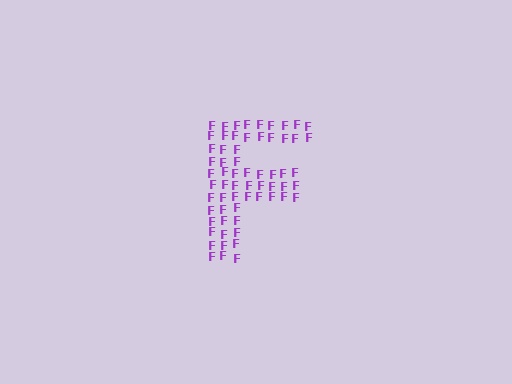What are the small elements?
The small elements are letter F's.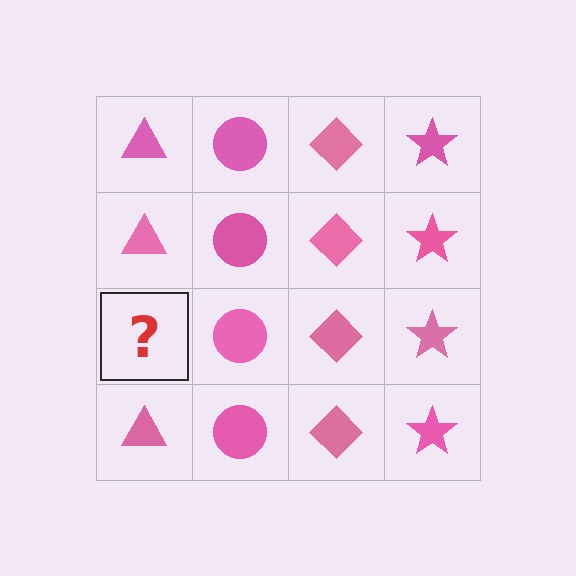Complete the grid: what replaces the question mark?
The question mark should be replaced with a pink triangle.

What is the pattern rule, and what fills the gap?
The rule is that each column has a consistent shape. The gap should be filled with a pink triangle.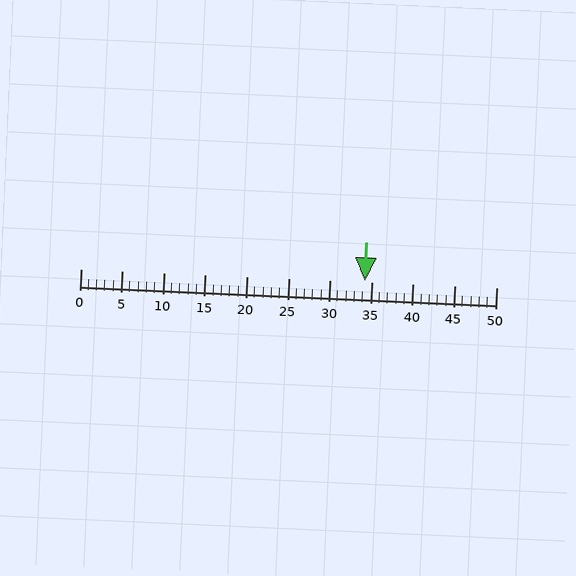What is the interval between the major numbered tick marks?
The major tick marks are spaced 5 units apart.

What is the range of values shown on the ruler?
The ruler shows values from 0 to 50.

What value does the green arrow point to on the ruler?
The green arrow points to approximately 34.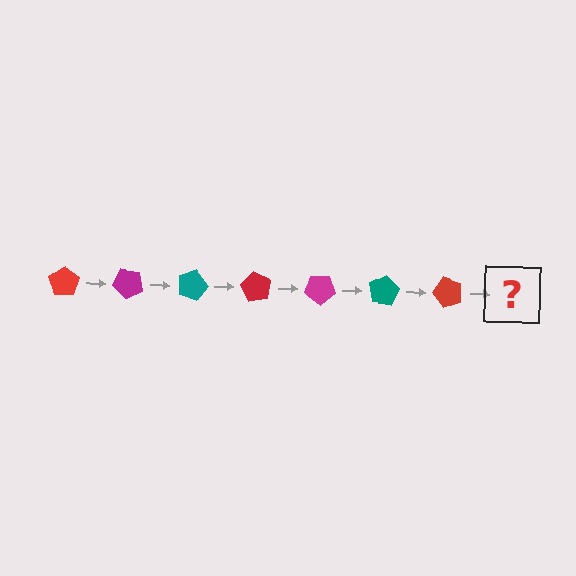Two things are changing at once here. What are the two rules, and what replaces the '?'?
The two rules are that it rotates 45 degrees each step and the color cycles through red, magenta, and teal. The '?' should be a magenta pentagon, rotated 315 degrees from the start.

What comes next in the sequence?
The next element should be a magenta pentagon, rotated 315 degrees from the start.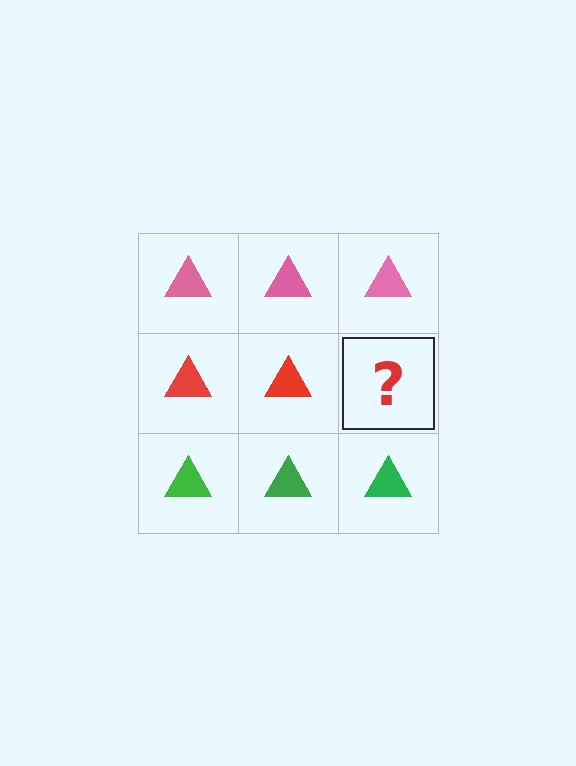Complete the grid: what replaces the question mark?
The question mark should be replaced with a red triangle.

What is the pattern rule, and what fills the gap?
The rule is that each row has a consistent color. The gap should be filled with a red triangle.